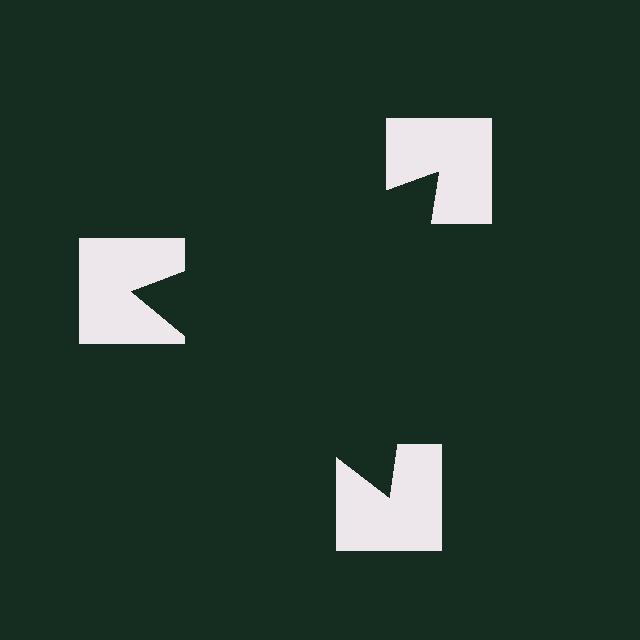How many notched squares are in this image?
There are 3 — one at each vertex of the illusory triangle.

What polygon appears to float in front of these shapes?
An illusory triangle — its edges are inferred from the aligned wedge cuts in the notched squares, not physically drawn.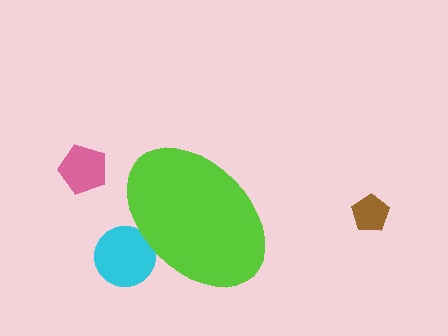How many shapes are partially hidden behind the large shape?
1 shape is partially hidden.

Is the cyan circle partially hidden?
Yes, the cyan circle is partially hidden behind the lime ellipse.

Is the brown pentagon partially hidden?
No, the brown pentagon is fully visible.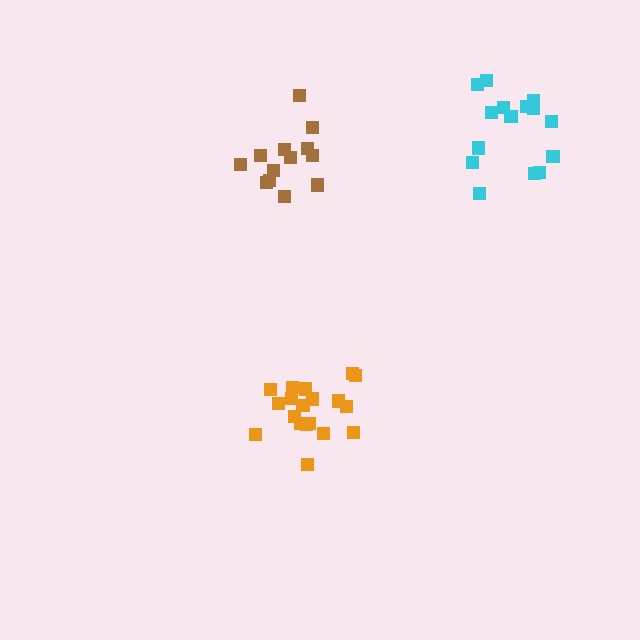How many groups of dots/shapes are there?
There are 3 groups.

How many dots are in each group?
Group 1: 13 dots, Group 2: 15 dots, Group 3: 19 dots (47 total).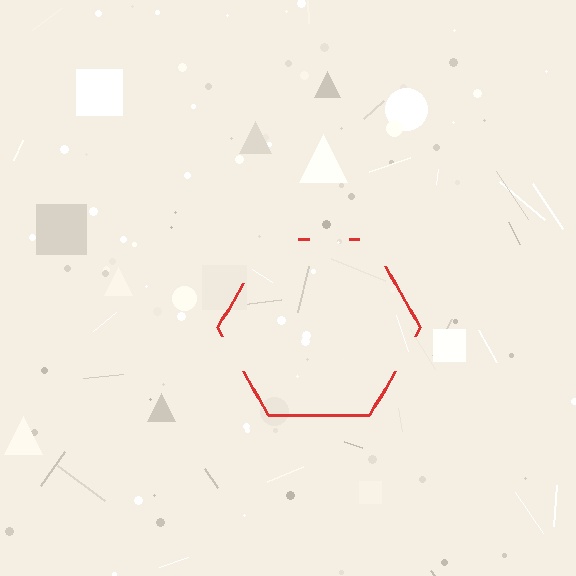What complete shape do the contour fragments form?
The contour fragments form a hexagon.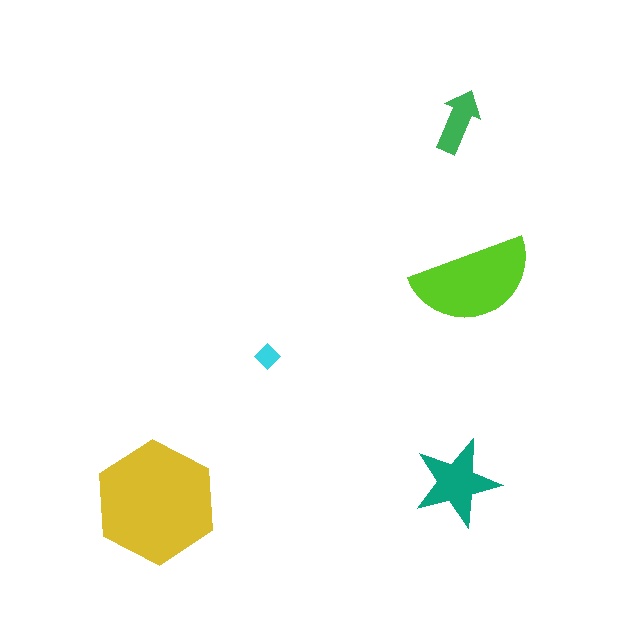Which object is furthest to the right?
The lime semicircle is rightmost.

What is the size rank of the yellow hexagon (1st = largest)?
1st.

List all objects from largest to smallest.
The yellow hexagon, the lime semicircle, the teal star, the green arrow, the cyan diamond.